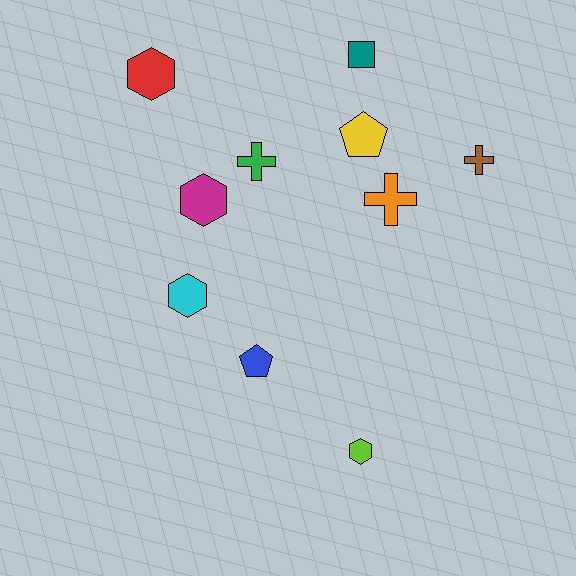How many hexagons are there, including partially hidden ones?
There are 4 hexagons.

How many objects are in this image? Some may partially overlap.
There are 10 objects.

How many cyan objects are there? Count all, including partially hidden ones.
There is 1 cyan object.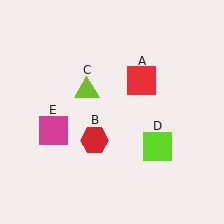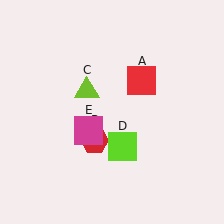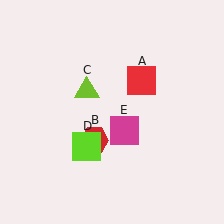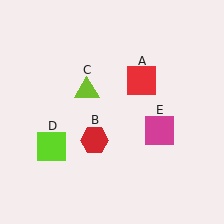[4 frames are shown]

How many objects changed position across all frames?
2 objects changed position: lime square (object D), magenta square (object E).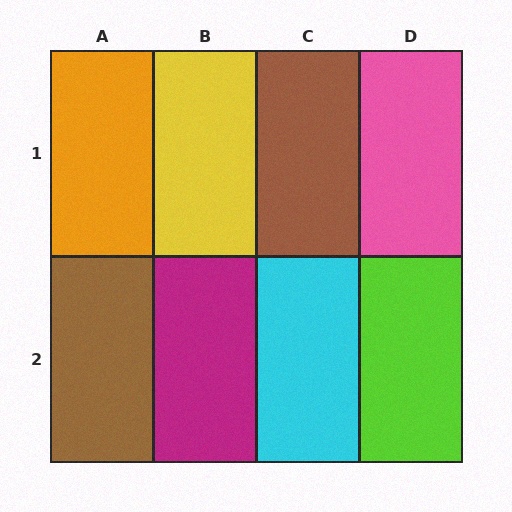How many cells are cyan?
1 cell is cyan.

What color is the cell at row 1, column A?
Orange.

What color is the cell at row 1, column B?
Yellow.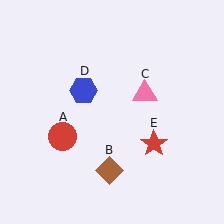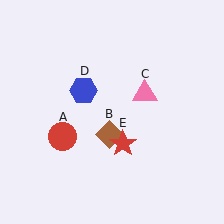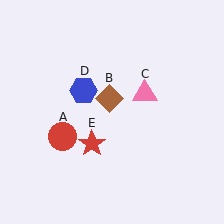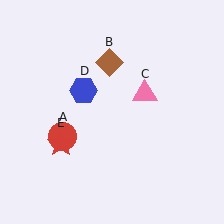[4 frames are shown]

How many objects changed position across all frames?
2 objects changed position: brown diamond (object B), red star (object E).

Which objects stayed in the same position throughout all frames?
Red circle (object A) and pink triangle (object C) and blue hexagon (object D) remained stationary.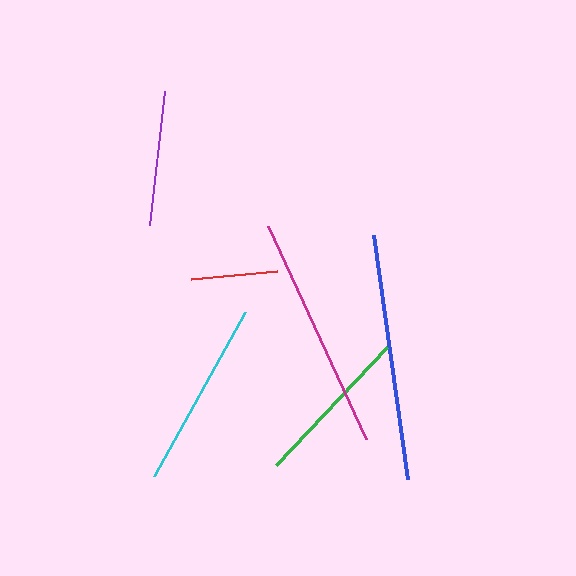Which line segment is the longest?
The blue line is the longest at approximately 246 pixels.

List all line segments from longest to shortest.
From longest to shortest: blue, magenta, cyan, green, purple, red.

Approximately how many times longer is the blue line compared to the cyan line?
The blue line is approximately 1.3 times the length of the cyan line.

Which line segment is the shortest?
The red line is the shortest at approximately 86 pixels.